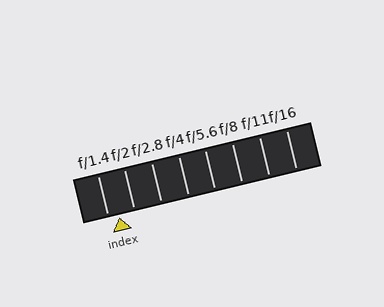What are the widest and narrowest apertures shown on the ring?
The widest aperture shown is f/1.4 and the narrowest is f/16.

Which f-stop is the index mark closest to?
The index mark is closest to f/1.4.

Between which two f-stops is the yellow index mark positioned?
The index mark is between f/1.4 and f/2.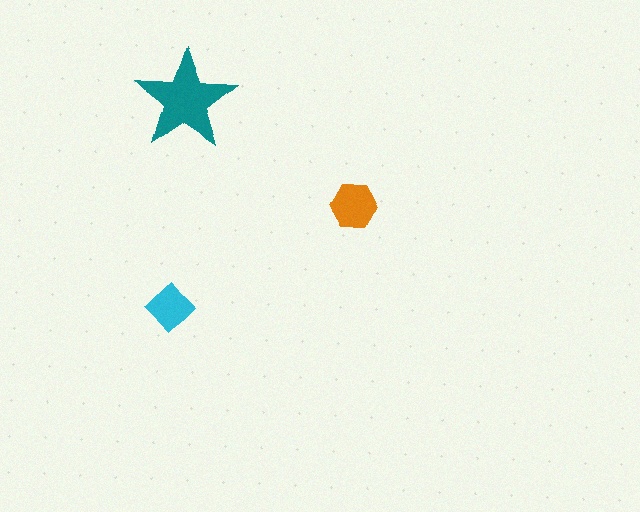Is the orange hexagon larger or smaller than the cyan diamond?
Larger.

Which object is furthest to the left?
The cyan diamond is leftmost.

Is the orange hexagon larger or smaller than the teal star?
Smaller.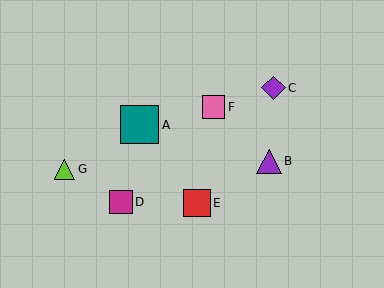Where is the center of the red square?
The center of the red square is at (197, 203).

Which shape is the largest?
The teal square (labeled A) is the largest.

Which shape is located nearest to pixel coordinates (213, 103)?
The pink square (labeled F) at (214, 107) is nearest to that location.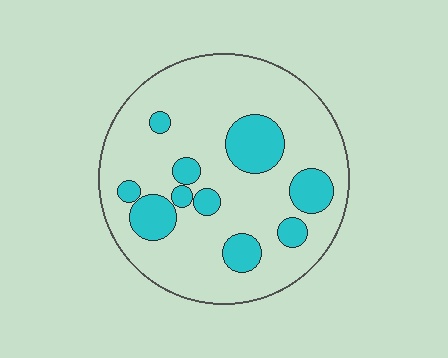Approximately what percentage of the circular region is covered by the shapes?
Approximately 20%.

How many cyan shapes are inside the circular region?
10.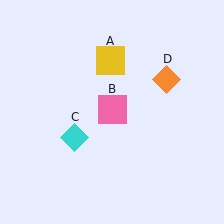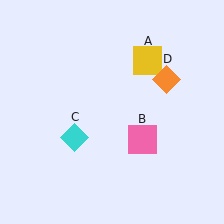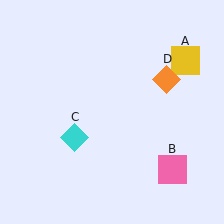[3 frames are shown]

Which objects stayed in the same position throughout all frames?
Cyan diamond (object C) and orange diamond (object D) remained stationary.